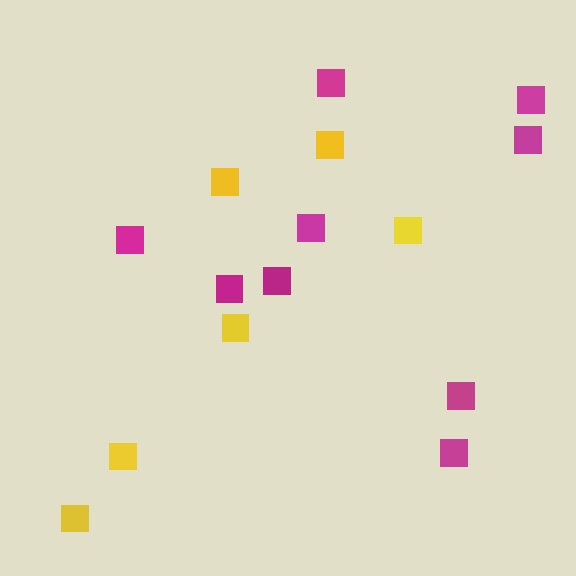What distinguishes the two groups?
There are 2 groups: one group of yellow squares (6) and one group of magenta squares (9).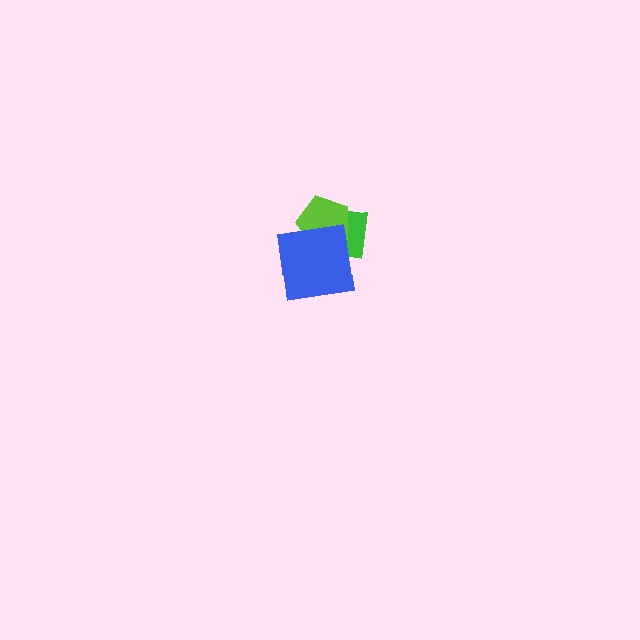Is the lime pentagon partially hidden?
Yes, it is partially covered by another shape.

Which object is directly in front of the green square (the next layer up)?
The lime pentagon is directly in front of the green square.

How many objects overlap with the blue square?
2 objects overlap with the blue square.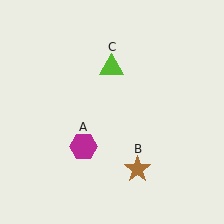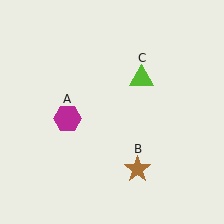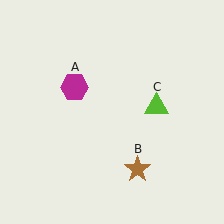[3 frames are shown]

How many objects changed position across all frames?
2 objects changed position: magenta hexagon (object A), lime triangle (object C).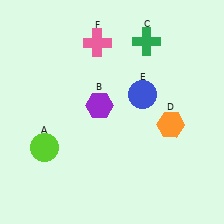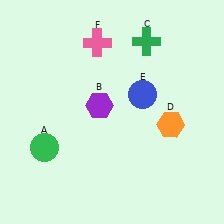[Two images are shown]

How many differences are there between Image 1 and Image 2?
There is 1 difference between the two images.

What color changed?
The circle (A) changed from lime in Image 1 to green in Image 2.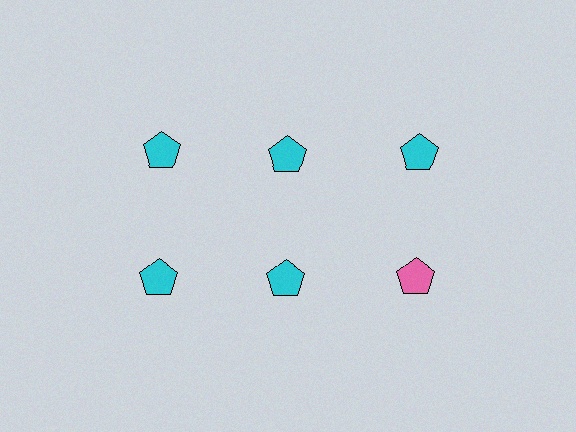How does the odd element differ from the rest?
It has a different color: pink instead of cyan.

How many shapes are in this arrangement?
There are 6 shapes arranged in a grid pattern.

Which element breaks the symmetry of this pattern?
The pink pentagon in the second row, center column breaks the symmetry. All other shapes are cyan pentagons.